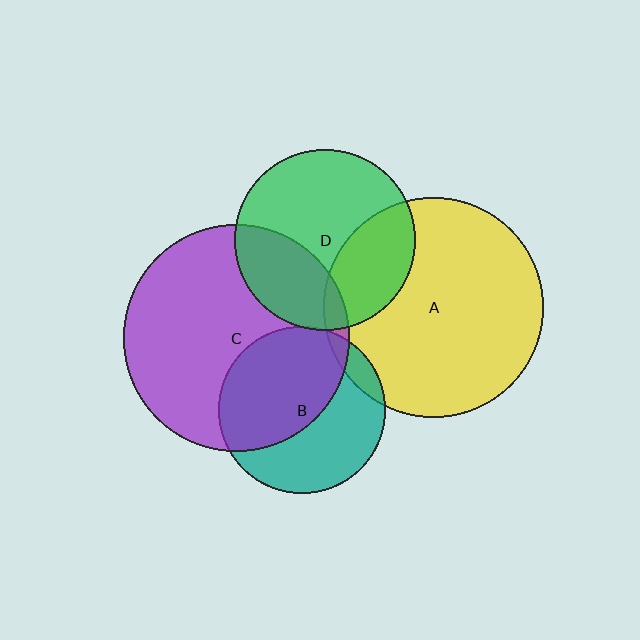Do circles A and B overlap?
Yes.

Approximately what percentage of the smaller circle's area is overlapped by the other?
Approximately 10%.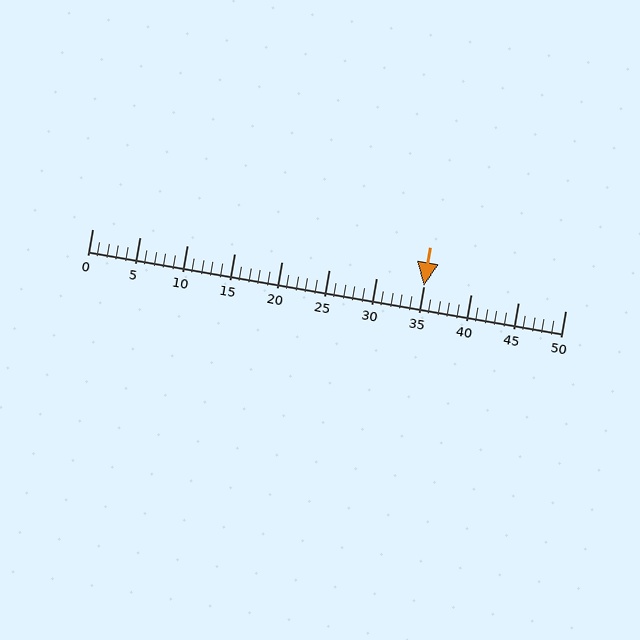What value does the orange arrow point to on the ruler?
The orange arrow points to approximately 35.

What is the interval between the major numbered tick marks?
The major tick marks are spaced 5 units apart.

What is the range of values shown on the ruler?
The ruler shows values from 0 to 50.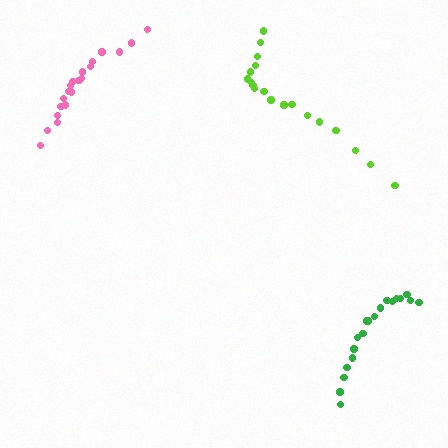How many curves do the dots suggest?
There are 3 distinct paths.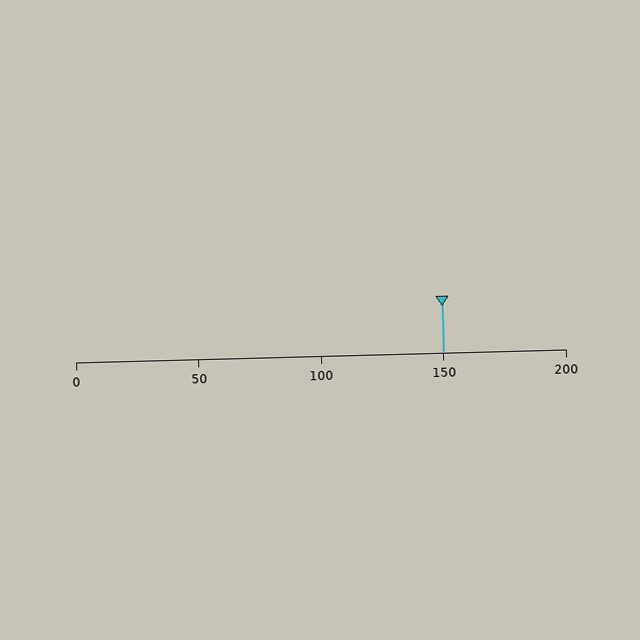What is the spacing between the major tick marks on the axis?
The major ticks are spaced 50 apart.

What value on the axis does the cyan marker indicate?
The marker indicates approximately 150.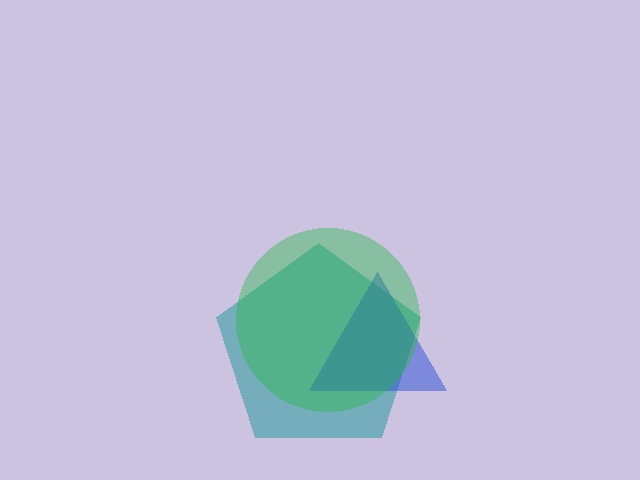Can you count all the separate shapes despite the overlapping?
Yes, there are 3 separate shapes.